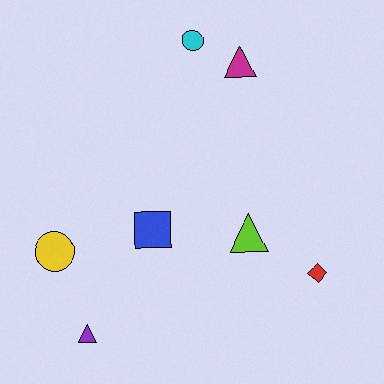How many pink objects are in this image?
There are no pink objects.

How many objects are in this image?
There are 7 objects.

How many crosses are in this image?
There are no crosses.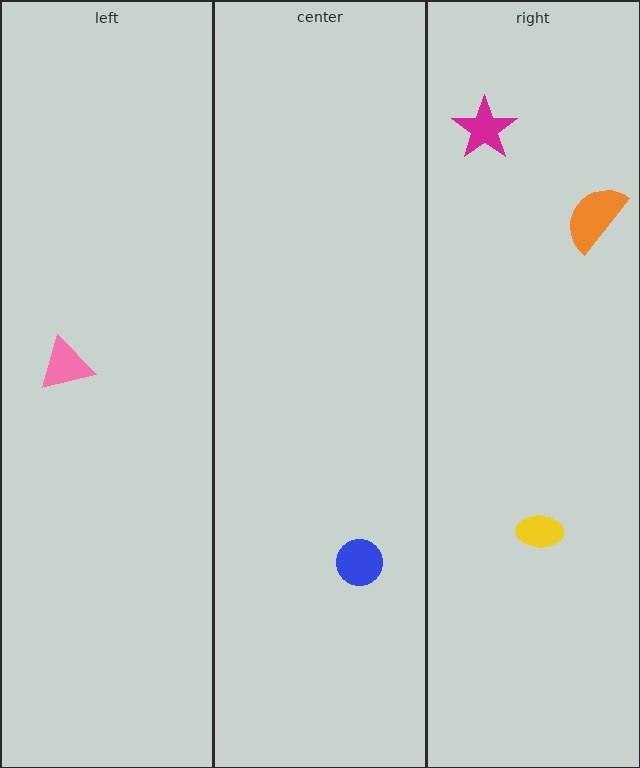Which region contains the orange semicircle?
The right region.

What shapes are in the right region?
The yellow ellipse, the orange semicircle, the magenta star.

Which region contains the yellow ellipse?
The right region.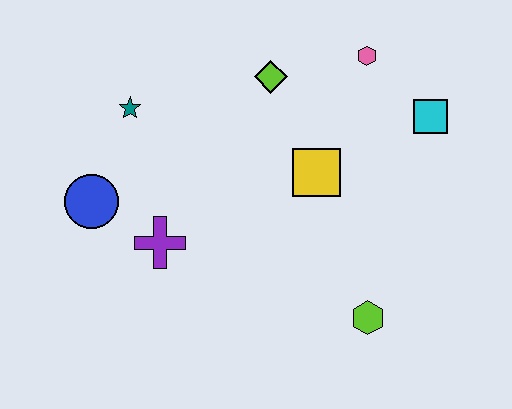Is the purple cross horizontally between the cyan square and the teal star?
Yes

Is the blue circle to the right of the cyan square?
No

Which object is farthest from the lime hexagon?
The teal star is farthest from the lime hexagon.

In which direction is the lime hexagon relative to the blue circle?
The lime hexagon is to the right of the blue circle.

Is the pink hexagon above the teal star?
Yes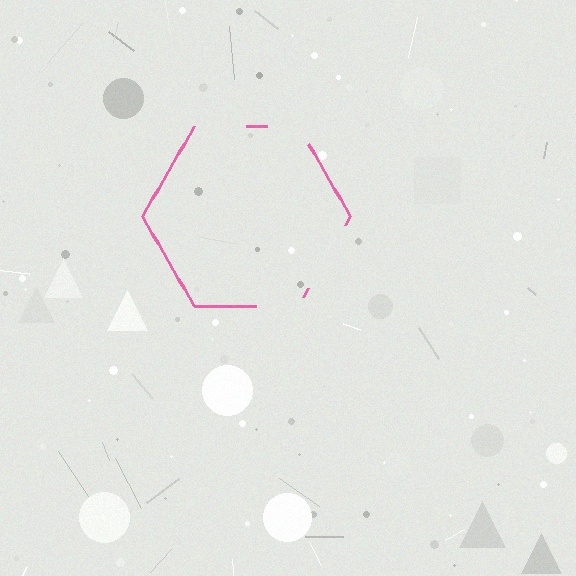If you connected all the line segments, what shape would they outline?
They would outline a hexagon.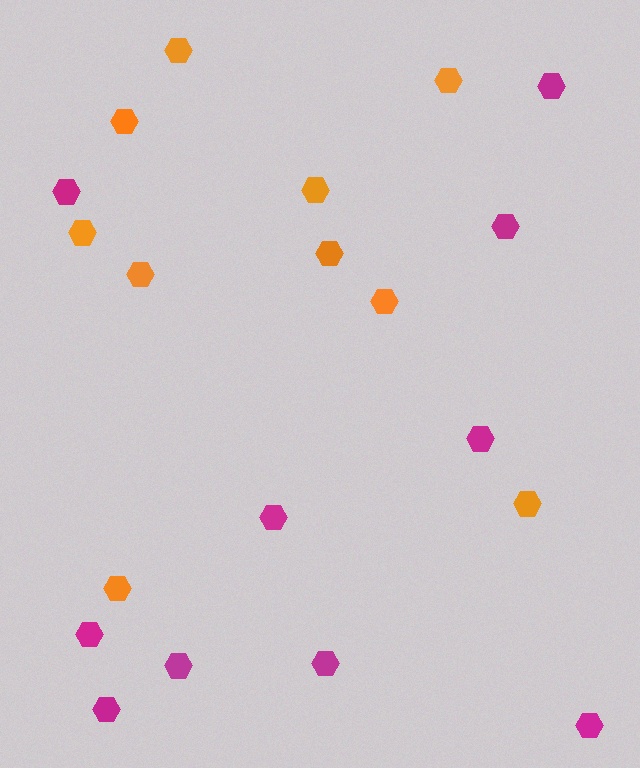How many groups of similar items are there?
There are 2 groups: one group of orange hexagons (10) and one group of magenta hexagons (10).